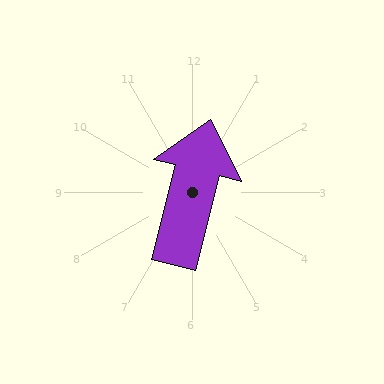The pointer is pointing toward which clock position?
Roughly 12 o'clock.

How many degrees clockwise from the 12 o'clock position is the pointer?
Approximately 14 degrees.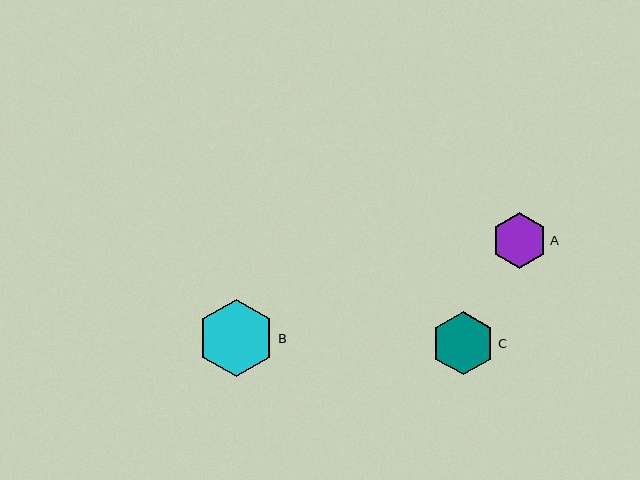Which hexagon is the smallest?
Hexagon A is the smallest with a size of approximately 56 pixels.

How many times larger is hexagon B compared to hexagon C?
Hexagon B is approximately 1.2 times the size of hexagon C.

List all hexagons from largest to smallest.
From largest to smallest: B, C, A.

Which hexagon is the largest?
Hexagon B is the largest with a size of approximately 77 pixels.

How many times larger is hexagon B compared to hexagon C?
Hexagon B is approximately 1.2 times the size of hexagon C.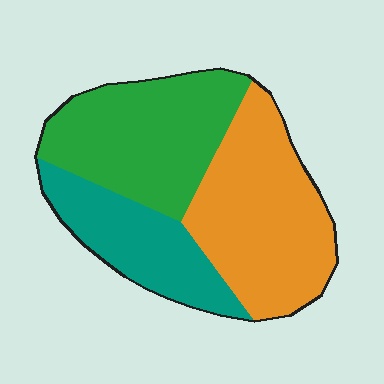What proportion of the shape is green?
Green takes up about three eighths (3/8) of the shape.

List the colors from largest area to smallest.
From largest to smallest: orange, green, teal.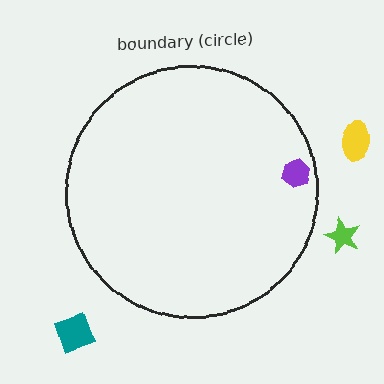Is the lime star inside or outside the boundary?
Outside.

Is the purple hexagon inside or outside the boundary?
Inside.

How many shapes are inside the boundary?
1 inside, 3 outside.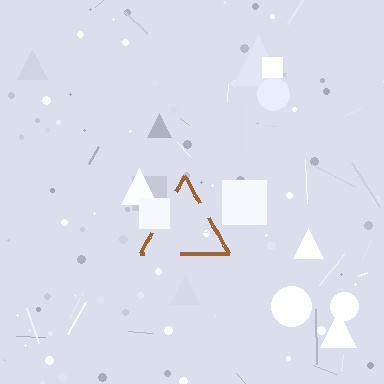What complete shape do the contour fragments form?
The contour fragments form a triangle.